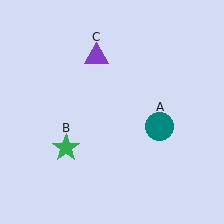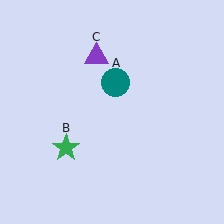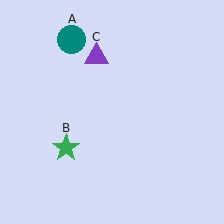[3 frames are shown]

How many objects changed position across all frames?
1 object changed position: teal circle (object A).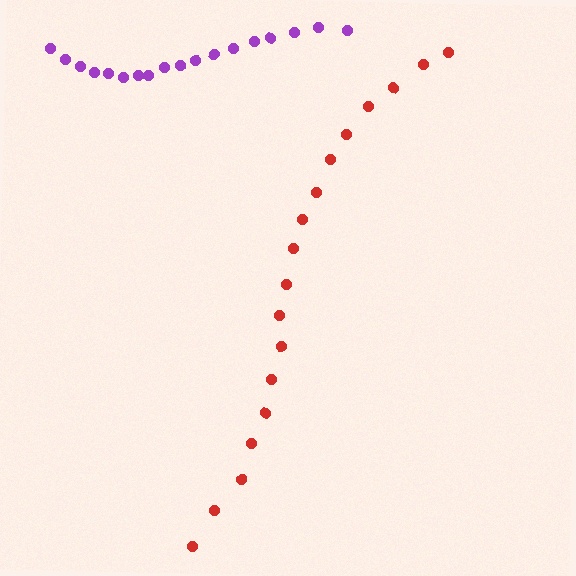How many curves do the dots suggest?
There are 2 distinct paths.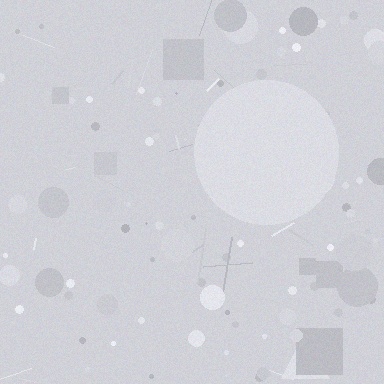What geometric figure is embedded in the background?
A circle is embedded in the background.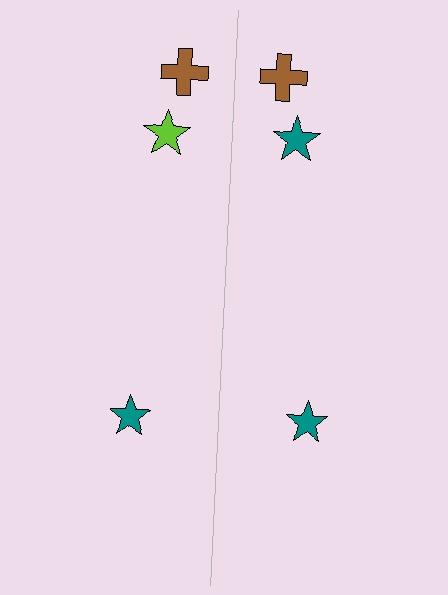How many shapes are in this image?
There are 6 shapes in this image.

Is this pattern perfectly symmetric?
No, the pattern is not perfectly symmetric. The teal star on the right side breaks the symmetry — its mirror counterpart is lime.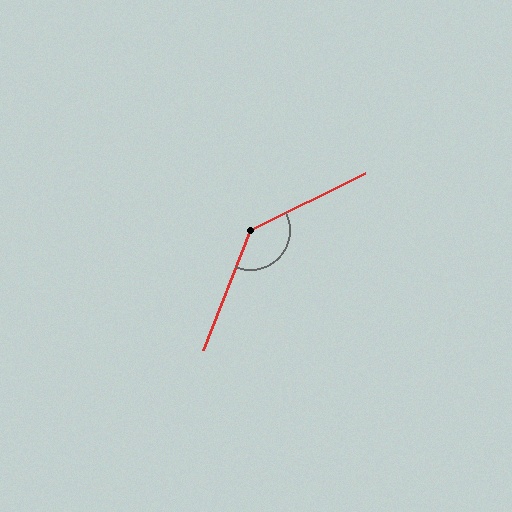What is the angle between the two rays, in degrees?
Approximately 137 degrees.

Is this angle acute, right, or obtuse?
It is obtuse.